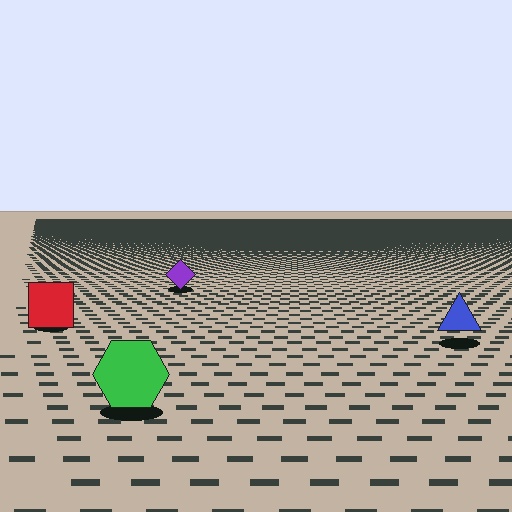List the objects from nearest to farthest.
From nearest to farthest: the green hexagon, the blue triangle, the red square, the purple diamond.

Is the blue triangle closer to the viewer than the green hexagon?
No. The green hexagon is closer — you can tell from the texture gradient: the ground texture is coarser near it.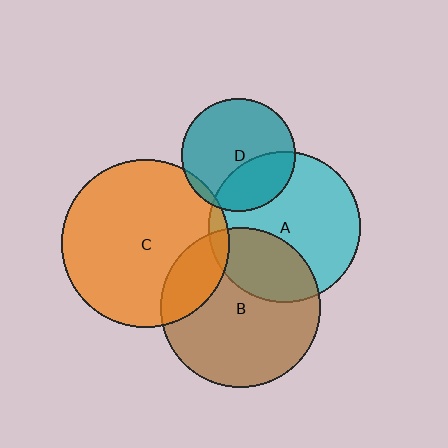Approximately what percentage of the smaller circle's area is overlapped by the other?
Approximately 20%.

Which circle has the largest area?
Circle C (orange).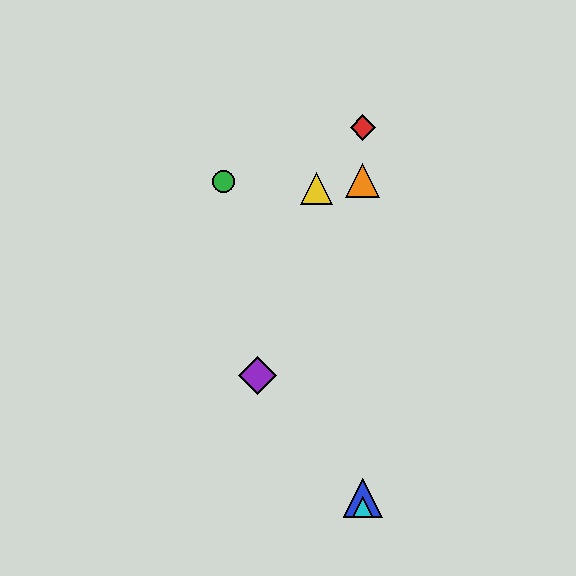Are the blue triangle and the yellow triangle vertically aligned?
No, the blue triangle is at x≈363 and the yellow triangle is at x≈316.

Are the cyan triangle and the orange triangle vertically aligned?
Yes, both are at x≈363.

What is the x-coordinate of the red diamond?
The red diamond is at x≈363.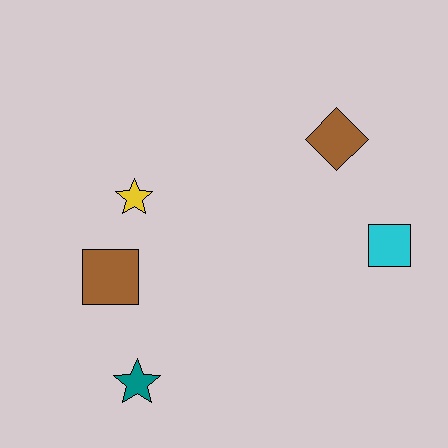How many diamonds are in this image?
There is 1 diamond.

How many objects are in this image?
There are 5 objects.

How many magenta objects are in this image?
There are no magenta objects.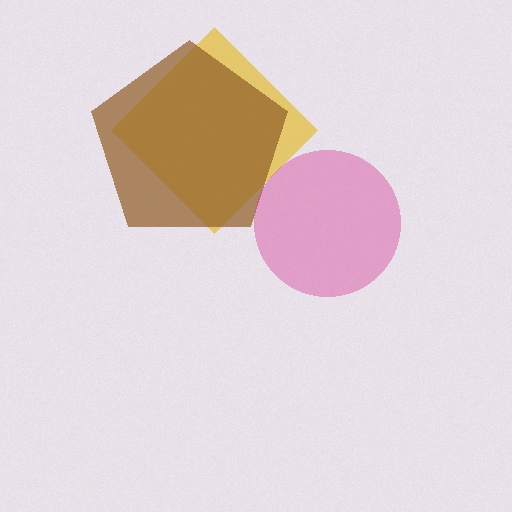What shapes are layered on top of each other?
The layered shapes are: a yellow diamond, a brown pentagon, a magenta circle.